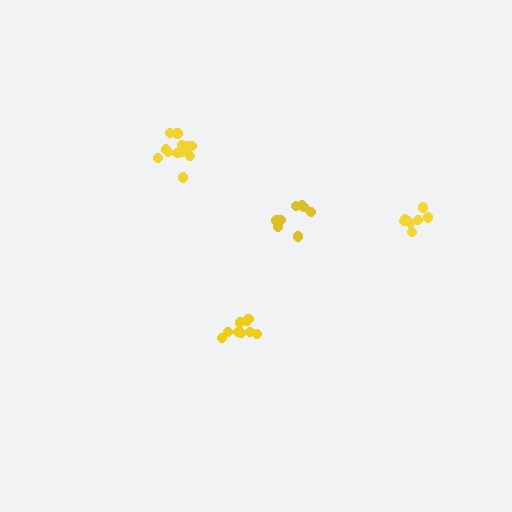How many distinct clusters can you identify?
There are 4 distinct clusters.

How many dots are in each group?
Group 1: 14 dots, Group 2: 9 dots, Group 3: 8 dots, Group 4: 8 dots (39 total).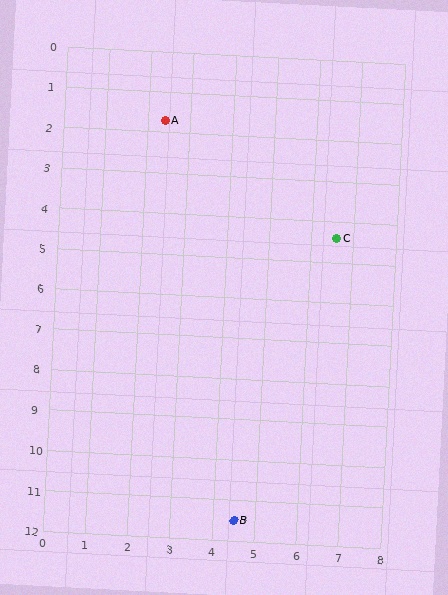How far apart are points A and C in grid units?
Points A and C are about 5.0 grid units apart.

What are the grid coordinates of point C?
Point C is at approximately (6.6, 4.4).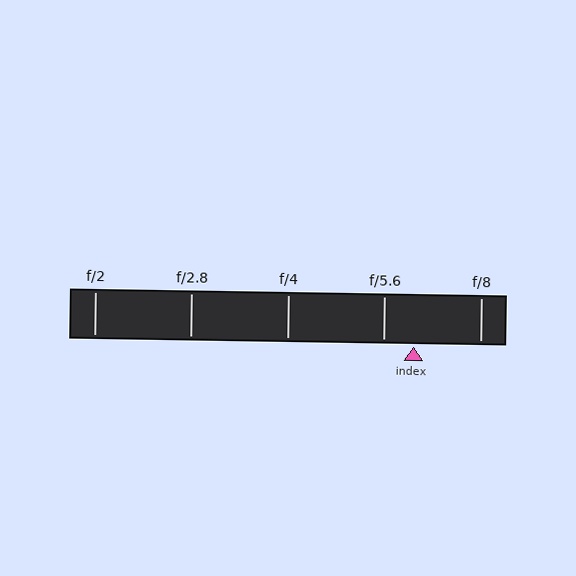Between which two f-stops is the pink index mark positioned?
The index mark is between f/5.6 and f/8.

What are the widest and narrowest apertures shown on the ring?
The widest aperture shown is f/2 and the narrowest is f/8.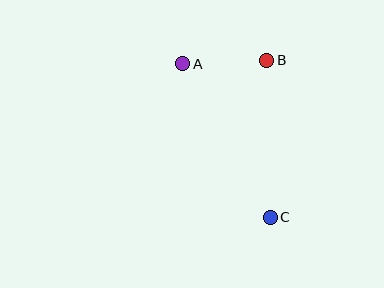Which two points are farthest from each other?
Points A and C are farthest from each other.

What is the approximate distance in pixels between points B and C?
The distance between B and C is approximately 157 pixels.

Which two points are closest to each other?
Points A and B are closest to each other.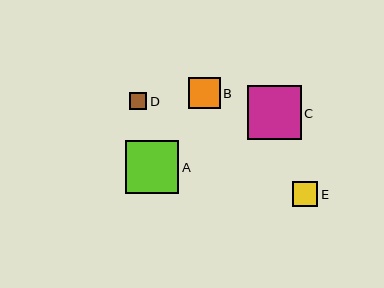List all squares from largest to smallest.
From largest to smallest: C, A, B, E, D.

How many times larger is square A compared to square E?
Square A is approximately 2.1 times the size of square E.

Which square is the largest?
Square C is the largest with a size of approximately 54 pixels.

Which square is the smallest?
Square D is the smallest with a size of approximately 17 pixels.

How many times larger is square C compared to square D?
Square C is approximately 3.2 times the size of square D.